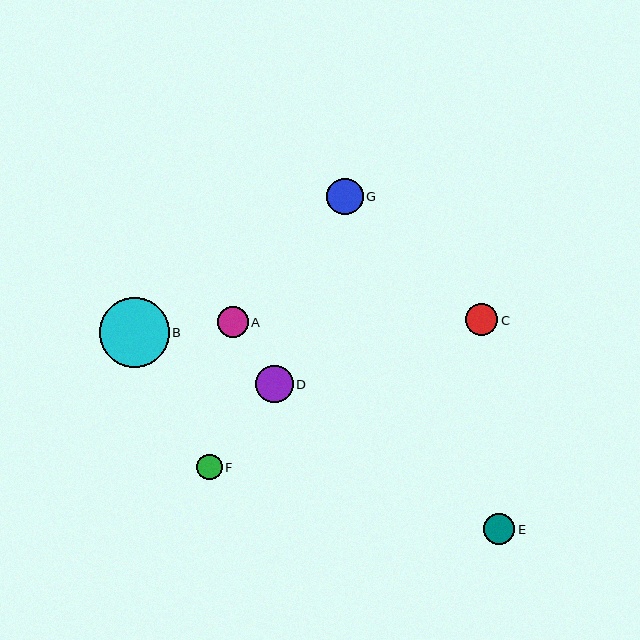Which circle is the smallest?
Circle F is the smallest with a size of approximately 25 pixels.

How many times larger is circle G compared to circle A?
Circle G is approximately 1.2 times the size of circle A.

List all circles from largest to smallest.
From largest to smallest: B, D, G, C, E, A, F.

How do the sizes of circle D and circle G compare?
Circle D and circle G are approximately the same size.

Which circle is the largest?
Circle B is the largest with a size of approximately 70 pixels.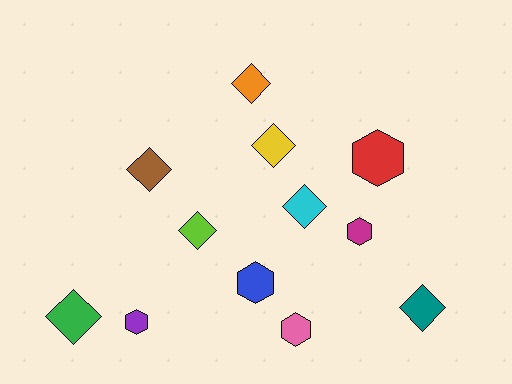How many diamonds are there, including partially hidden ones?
There are 7 diamonds.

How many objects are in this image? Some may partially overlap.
There are 12 objects.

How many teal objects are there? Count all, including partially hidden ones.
There is 1 teal object.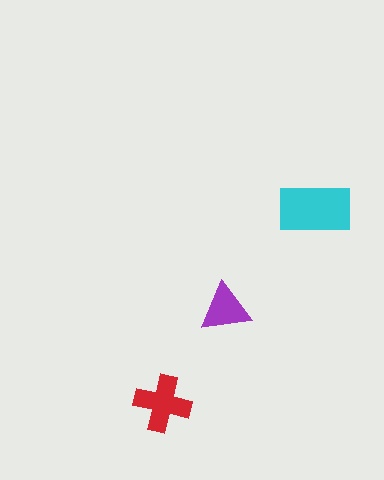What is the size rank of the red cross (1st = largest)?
2nd.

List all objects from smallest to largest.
The purple triangle, the red cross, the cyan rectangle.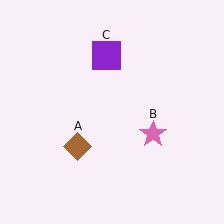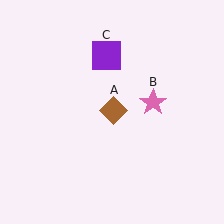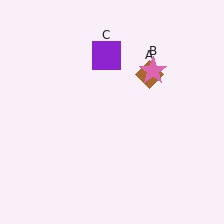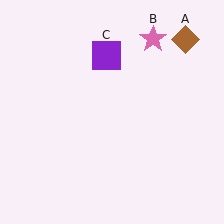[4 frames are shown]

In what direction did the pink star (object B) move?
The pink star (object B) moved up.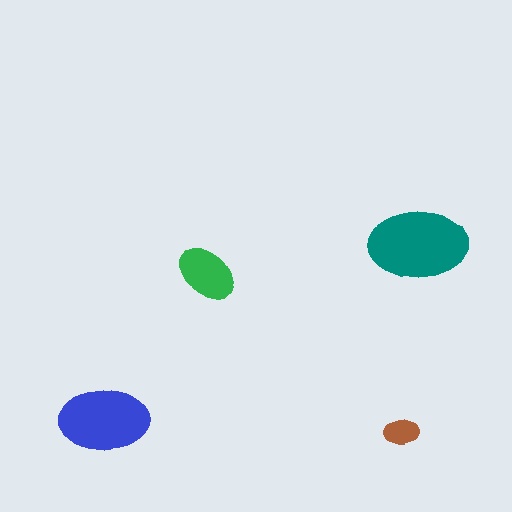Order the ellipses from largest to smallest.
the teal one, the blue one, the green one, the brown one.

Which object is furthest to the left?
The blue ellipse is leftmost.